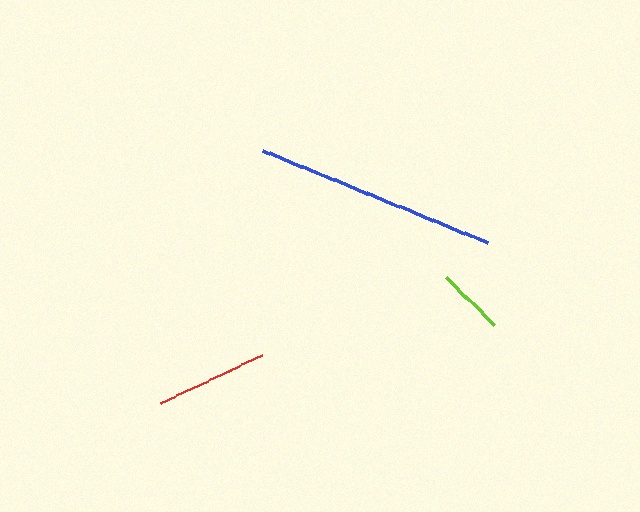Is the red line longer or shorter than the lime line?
The red line is longer than the lime line.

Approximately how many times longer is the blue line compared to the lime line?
The blue line is approximately 3.6 times the length of the lime line.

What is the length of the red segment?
The red segment is approximately 113 pixels long.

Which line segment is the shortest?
The lime line is the shortest at approximately 68 pixels.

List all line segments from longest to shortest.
From longest to shortest: blue, red, lime.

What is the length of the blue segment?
The blue segment is approximately 244 pixels long.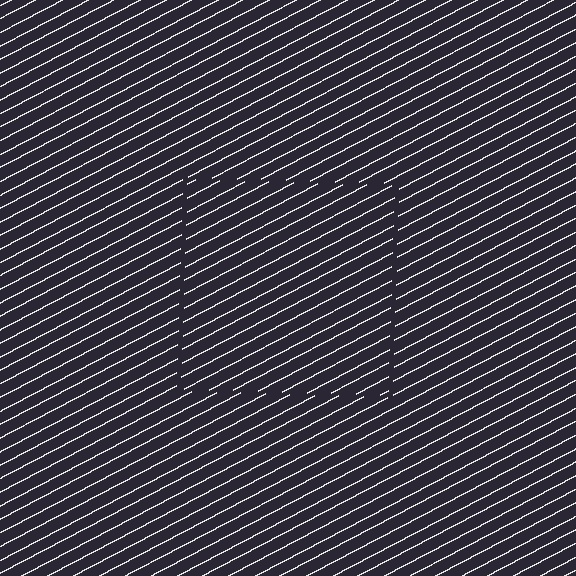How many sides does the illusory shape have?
4 sides — the line-ends trace a square.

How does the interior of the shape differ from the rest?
The interior of the shape contains the same grating, shifted by half a period — the contour is defined by the phase discontinuity where line-ends from the inner and outer gratings abut.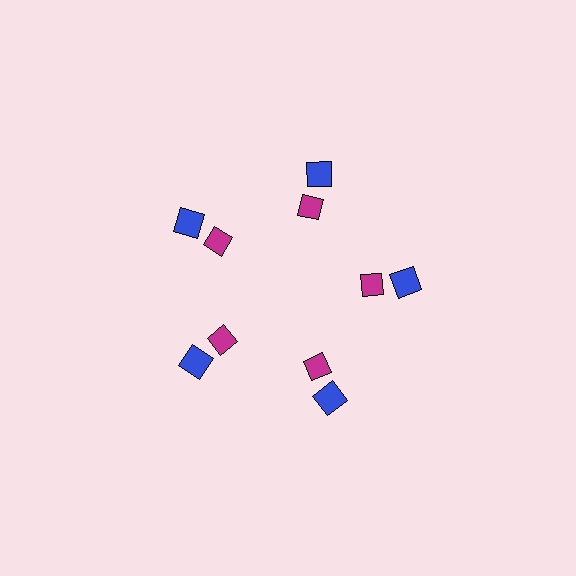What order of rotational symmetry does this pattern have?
This pattern has 5-fold rotational symmetry.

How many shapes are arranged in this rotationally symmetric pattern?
There are 10 shapes, arranged in 5 groups of 2.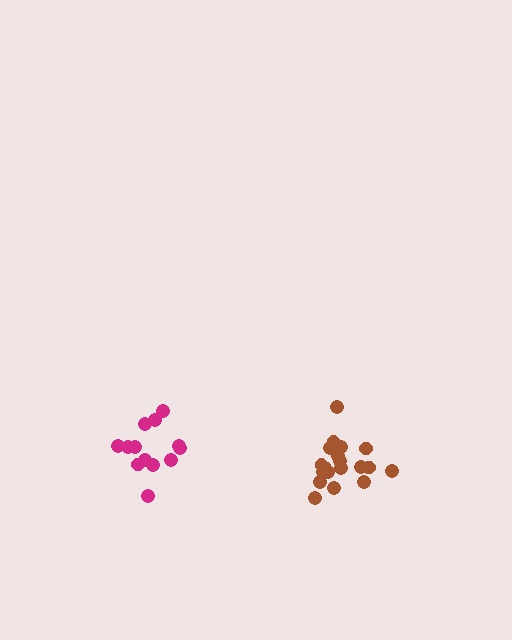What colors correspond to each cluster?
The clusters are colored: magenta, brown.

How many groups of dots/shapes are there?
There are 2 groups.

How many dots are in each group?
Group 1: 13 dots, Group 2: 19 dots (32 total).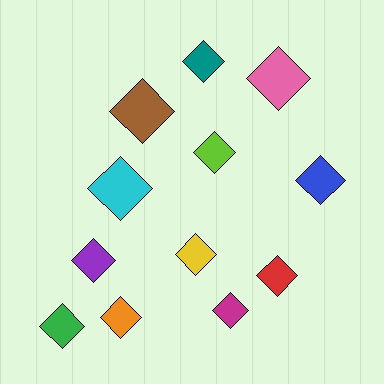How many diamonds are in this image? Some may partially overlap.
There are 12 diamonds.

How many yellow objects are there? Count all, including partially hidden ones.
There is 1 yellow object.